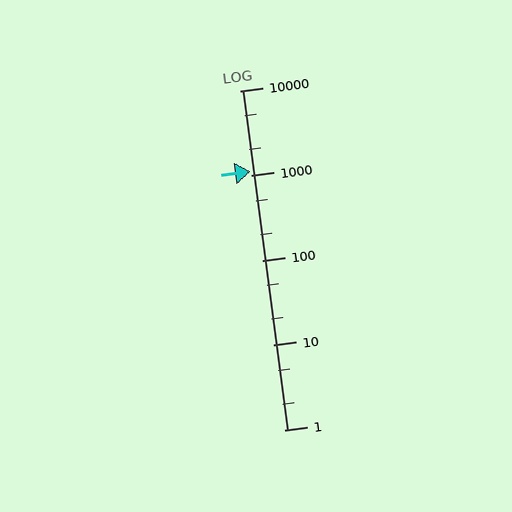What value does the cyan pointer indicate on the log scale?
The pointer indicates approximately 1100.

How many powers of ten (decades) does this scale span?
The scale spans 4 decades, from 1 to 10000.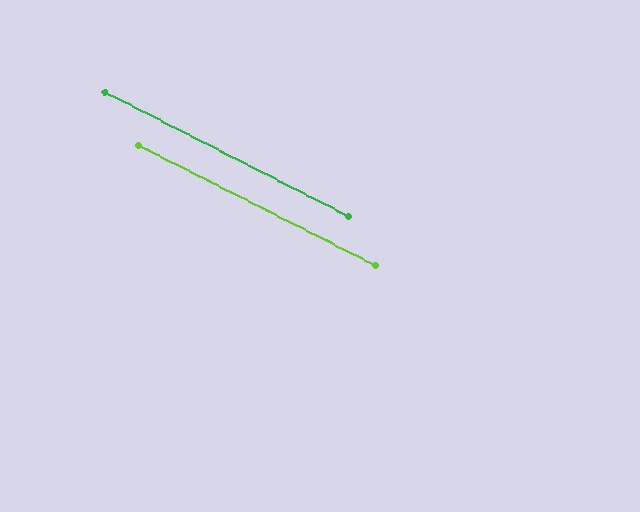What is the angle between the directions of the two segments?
Approximately 0 degrees.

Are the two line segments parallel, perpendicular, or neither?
Parallel — their directions differ by only 0.2°.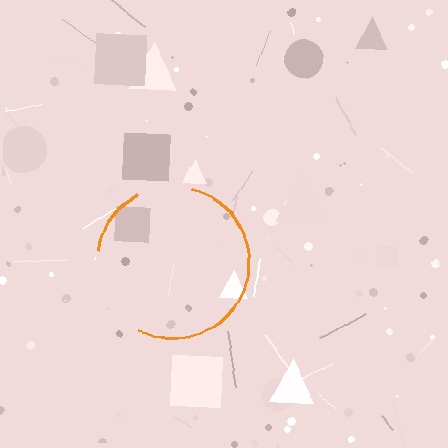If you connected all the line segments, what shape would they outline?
They would outline a circle.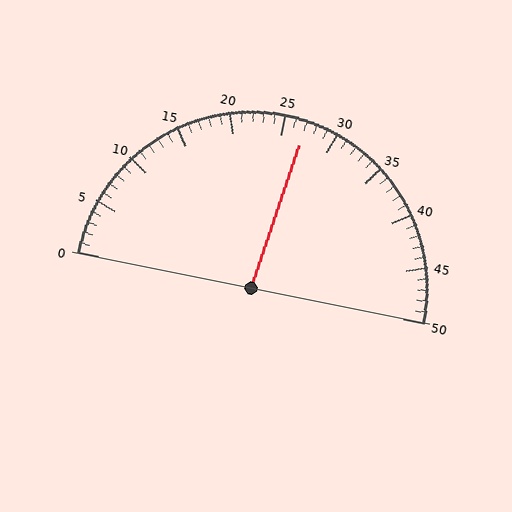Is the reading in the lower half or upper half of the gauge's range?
The reading is in the upper half of the range (0 to 50).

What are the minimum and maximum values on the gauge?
The gauge ranges from 0 to 50.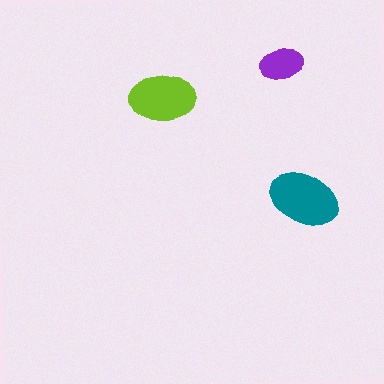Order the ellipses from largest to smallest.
the teal one, the lime one, the purple one.